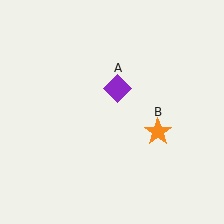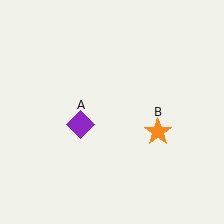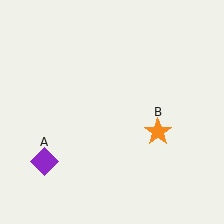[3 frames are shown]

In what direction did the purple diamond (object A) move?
The purple diamond (object A) moved down and to the left.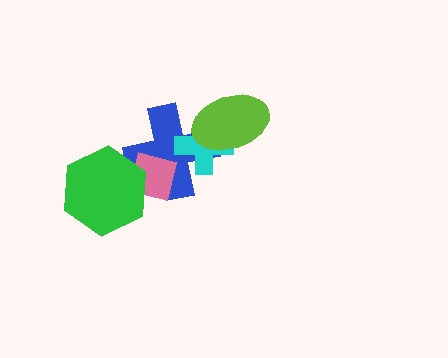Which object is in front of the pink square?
The green hexagon is in front of the pink square.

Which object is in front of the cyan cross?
The lime ellipse is in front of the cyan cross.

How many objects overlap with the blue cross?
4 objects overlap with the blue cross.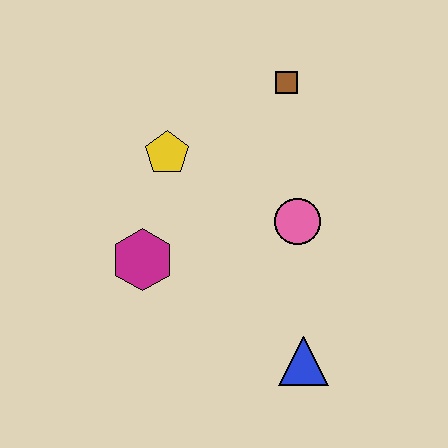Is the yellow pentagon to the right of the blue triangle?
No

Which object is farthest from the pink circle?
The magenta hexagon is farthest from the pink circle.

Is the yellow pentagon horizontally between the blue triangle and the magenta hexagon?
Yes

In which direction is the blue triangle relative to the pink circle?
The blue triangle is below the pink circle.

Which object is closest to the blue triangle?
The pink circle is closest to the blue triangle.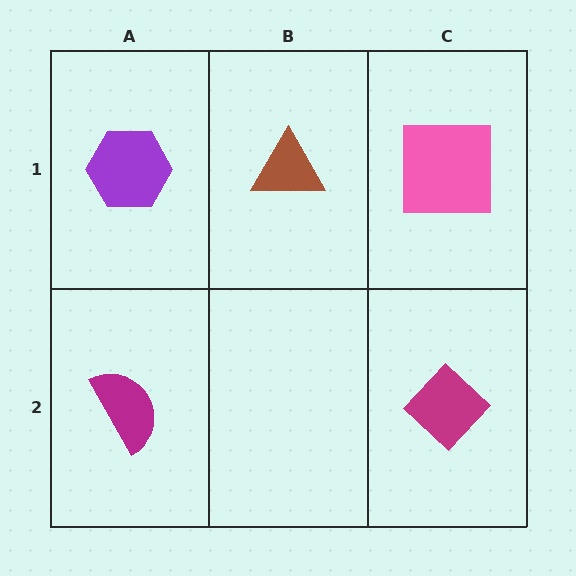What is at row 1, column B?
A brown triangle.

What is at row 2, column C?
A magenta diamond.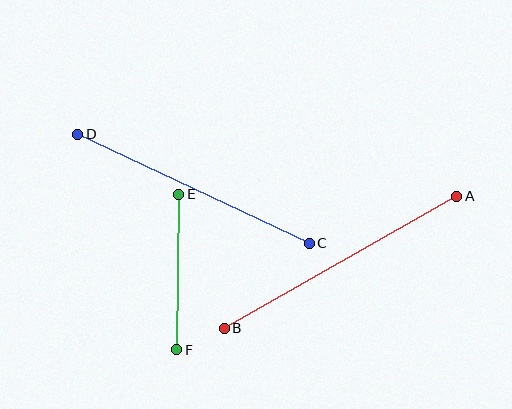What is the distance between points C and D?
The distance is approximately 256 pixels.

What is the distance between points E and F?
The distance is approximately 155 pixels.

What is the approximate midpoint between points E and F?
The midpoint is at approximately (178, 272) pixels.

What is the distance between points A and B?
The distance is approximately 268 pixels.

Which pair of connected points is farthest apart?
Points A and B are farthest apart.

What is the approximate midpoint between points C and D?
The midpoint is at approximately (194, 189) pixels.